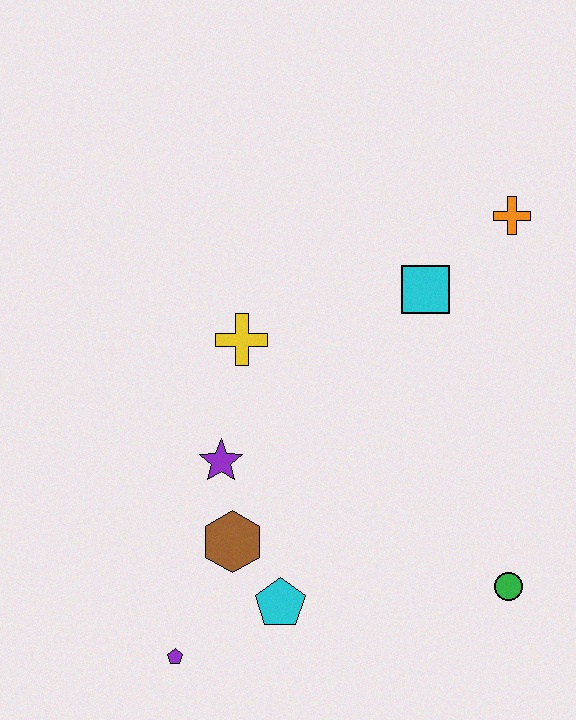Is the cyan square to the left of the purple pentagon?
No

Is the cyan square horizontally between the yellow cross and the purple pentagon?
No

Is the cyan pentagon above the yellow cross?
No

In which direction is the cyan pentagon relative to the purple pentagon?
The cyan pentagon is to the right of the purple pentagon.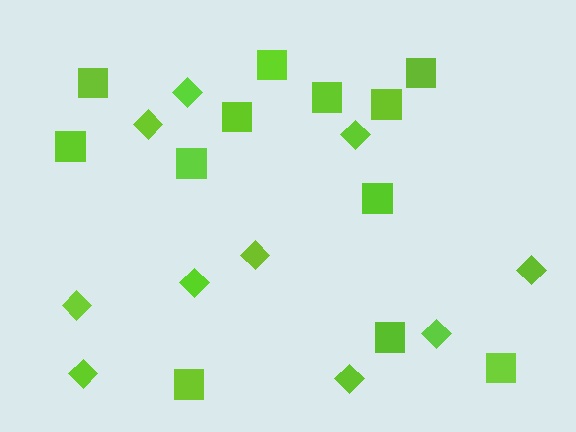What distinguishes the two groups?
There are 2 groups: one group of diamonds (10) and one group of squares (12).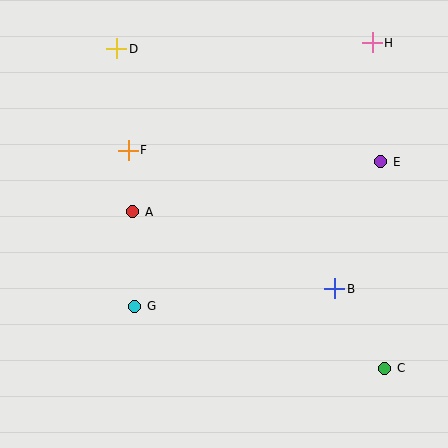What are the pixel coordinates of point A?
Point A is at (133, 212).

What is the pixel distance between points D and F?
The distance between D and F is 102 pixels.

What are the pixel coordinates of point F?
Point F is at (128, 150).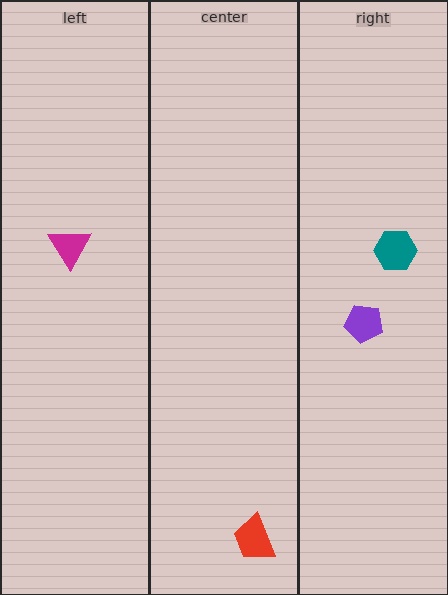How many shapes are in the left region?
1.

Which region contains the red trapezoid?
The center region.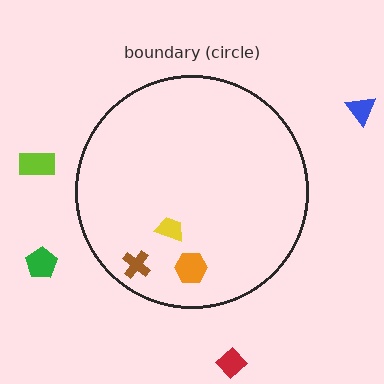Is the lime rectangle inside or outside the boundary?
Outside.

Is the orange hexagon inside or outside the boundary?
Inside.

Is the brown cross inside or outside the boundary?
Inside.